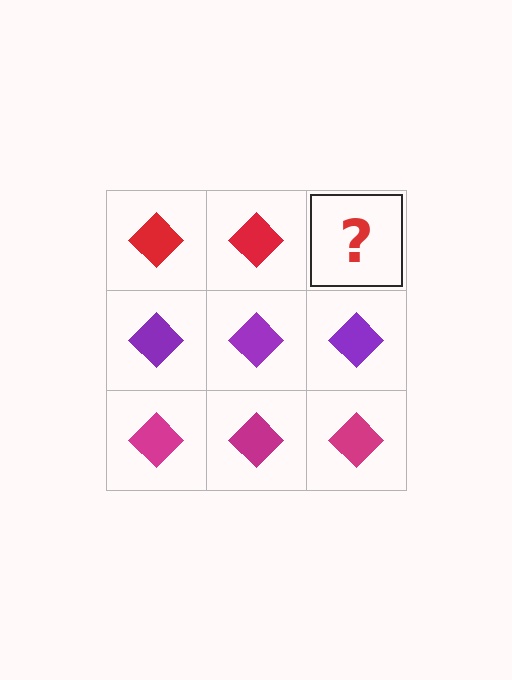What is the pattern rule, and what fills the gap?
The rule is that each row has a consistent color. The gap should be filled with a red diamond.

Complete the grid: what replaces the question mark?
The question mark should be replaced with a red diamond.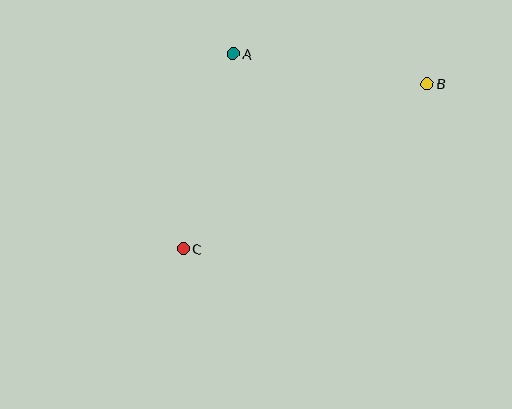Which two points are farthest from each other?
Points B and C are farthest from each other.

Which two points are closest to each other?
Points A and B are closest to each other.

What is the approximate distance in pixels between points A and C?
The distance between A and C is approximately 201 pixels.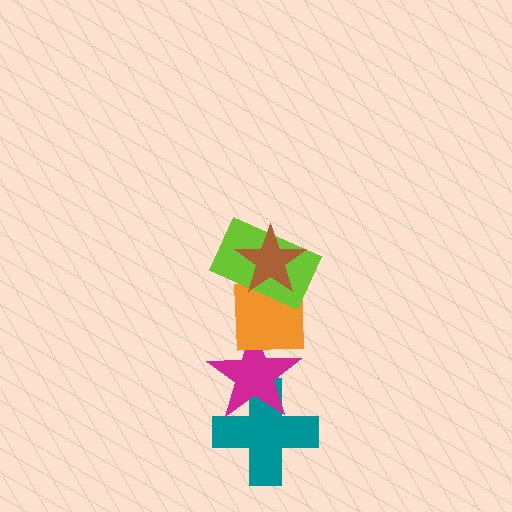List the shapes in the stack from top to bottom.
From top to bottom: the brown star, the lime rectangle, the orange square, the magenta star, the teal cross.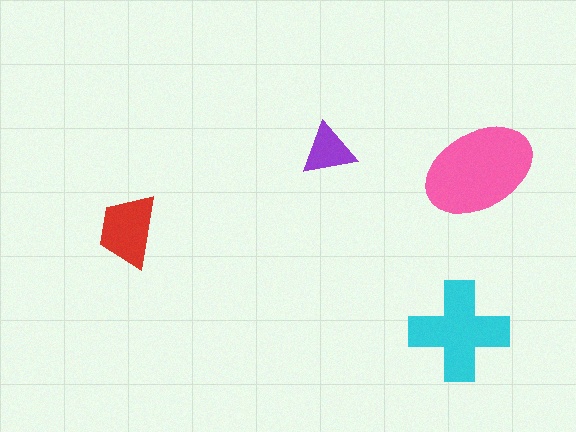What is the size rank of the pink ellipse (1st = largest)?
1st.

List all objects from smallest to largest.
The purple triangle, the red trapezoid, the cyan cross, the pink ellipse.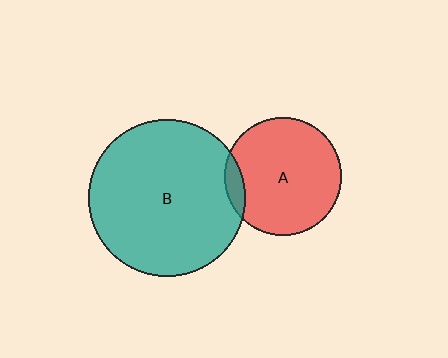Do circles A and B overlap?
Yes.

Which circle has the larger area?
Circle B (teal).